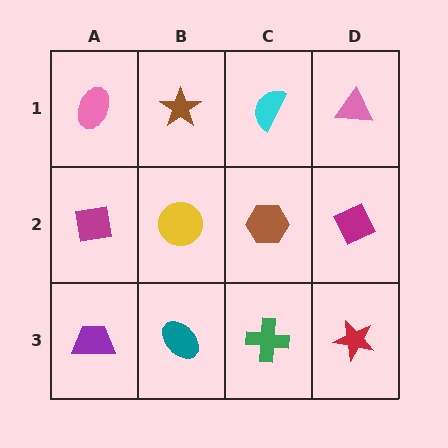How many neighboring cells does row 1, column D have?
2.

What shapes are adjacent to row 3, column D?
A magenta diamond (row 2, column D), a green cross (row 3, column C).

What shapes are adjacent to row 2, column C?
A cyan semicircle (row 1, column C), a green cross (row 3, column C), a yellow circle (row 2, column B), a magenta diamond (row 2, column D).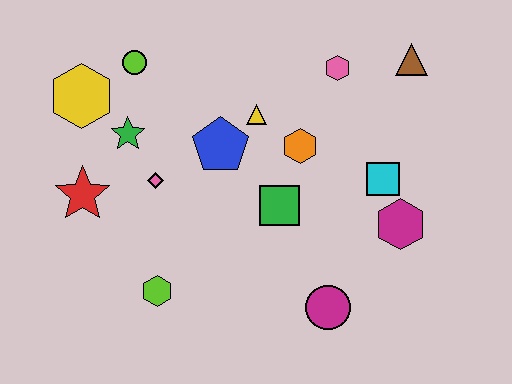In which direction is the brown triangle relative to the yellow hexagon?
The brown triangle is to the right of the yellow hexagon.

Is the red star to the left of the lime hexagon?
Yes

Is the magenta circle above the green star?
No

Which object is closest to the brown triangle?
The pink hexagon is closest to the brown triangle.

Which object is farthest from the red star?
The brown triangle is farthest from the red star.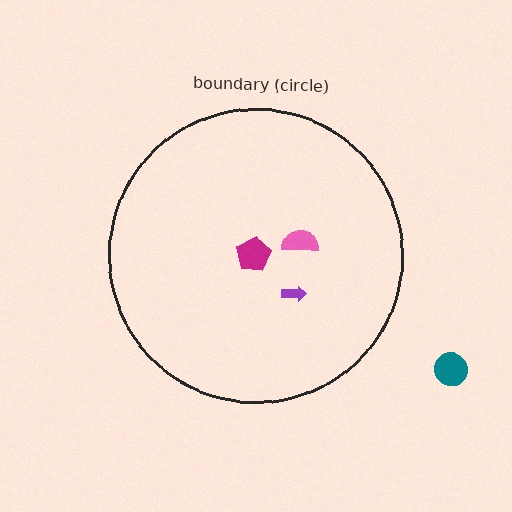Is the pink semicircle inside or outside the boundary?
Inside.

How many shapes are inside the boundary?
3 inside, 1 outside.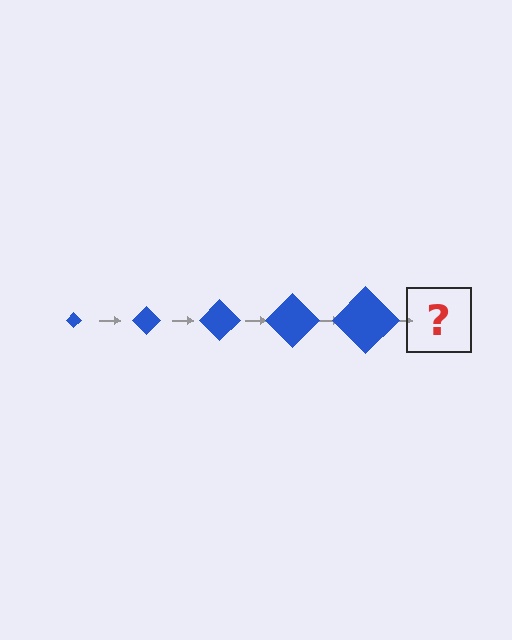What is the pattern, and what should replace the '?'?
The pattern is that the diamond gets progressively larger each step. The '?' should be a blue diamond, larger than the previous one.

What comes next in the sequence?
The next element should be a blue diamond, larger than the previous one.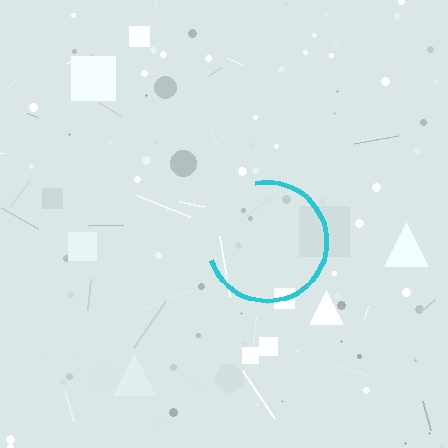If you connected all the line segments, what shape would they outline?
They would outline a circle.